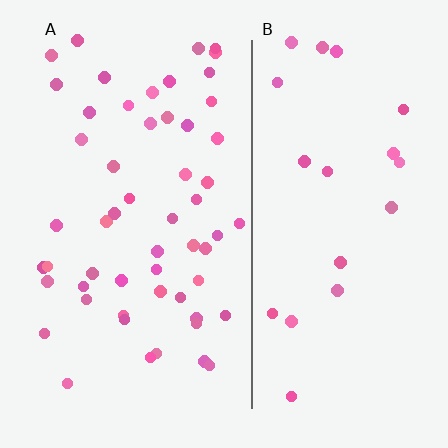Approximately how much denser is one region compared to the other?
Approximately 2.6× — region A over region B.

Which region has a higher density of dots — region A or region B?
A (the left).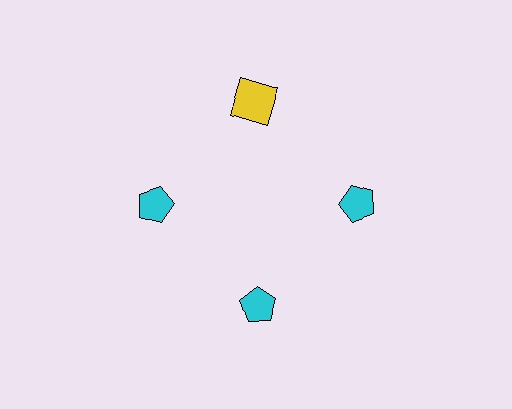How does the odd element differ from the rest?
It differs in both color (yellow instead of cyan) and shape (square instead of pentagon).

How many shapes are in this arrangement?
There are 4 shapes arranged in a ring pattern.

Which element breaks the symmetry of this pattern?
The yellow square at roughly the 12 o'clock position breaks the symmetry. All other shapes are cyan pentagons.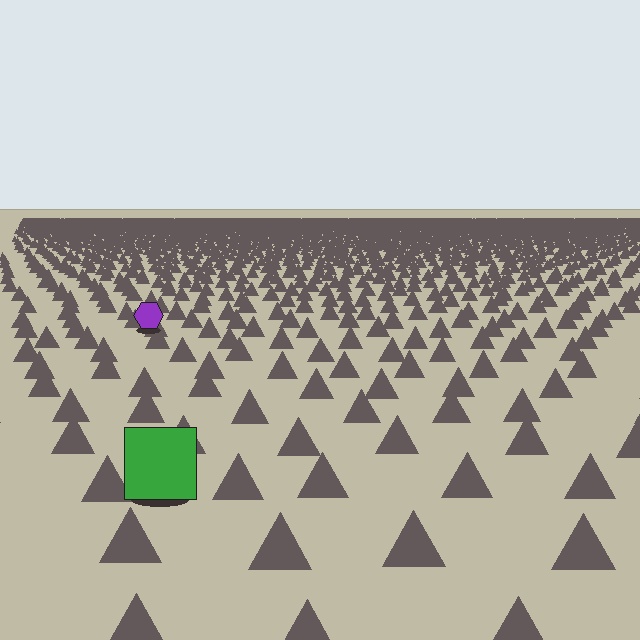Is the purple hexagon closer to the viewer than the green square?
No. The green square is closer — you can tell from the texture gradient: the ground texture is coarser near it.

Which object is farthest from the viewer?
The purple hexagon is farthest from the viewer. It appears smaller and the ground texture around it is denser.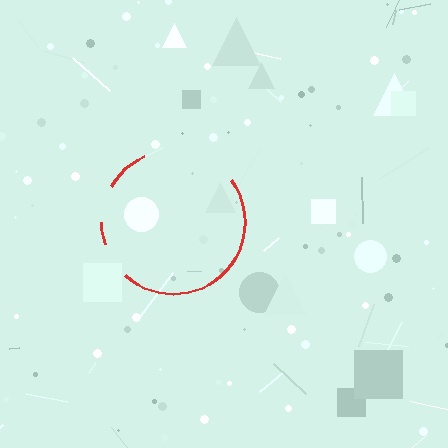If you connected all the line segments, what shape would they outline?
They would outline a circle.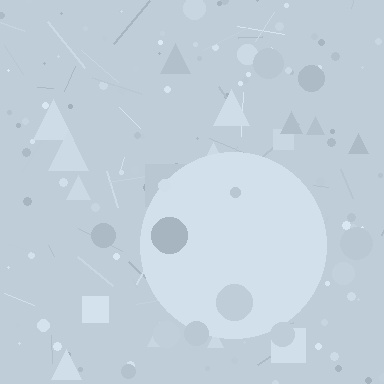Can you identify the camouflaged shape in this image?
The camouflaged shape is a circle.